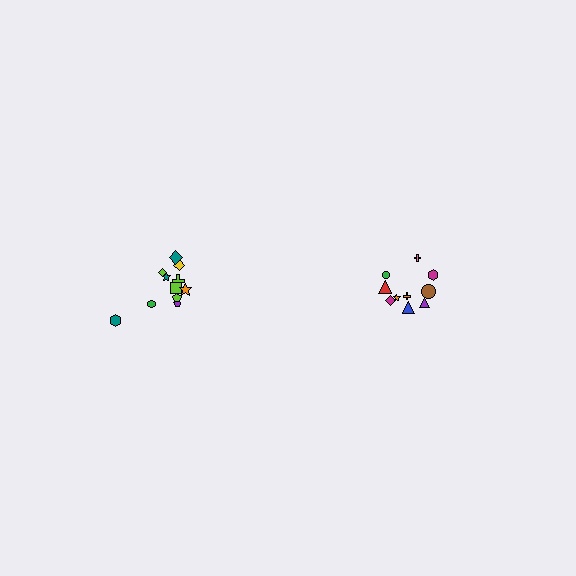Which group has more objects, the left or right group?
The left group.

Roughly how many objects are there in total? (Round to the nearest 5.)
Roughly 20 objects in total.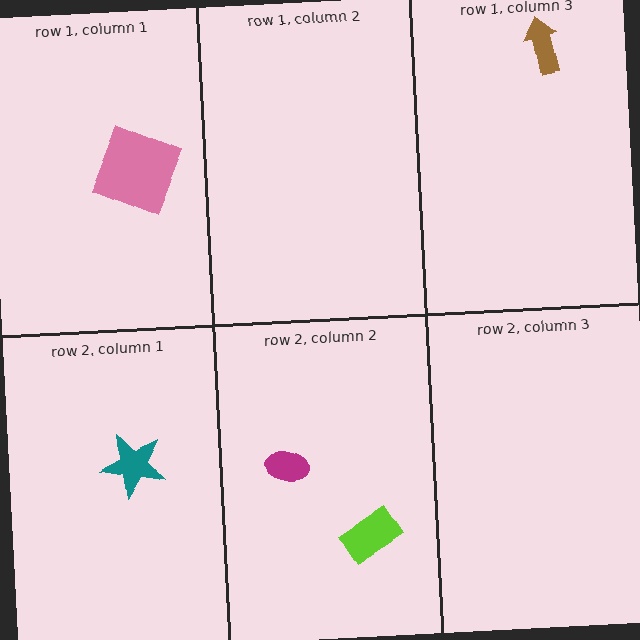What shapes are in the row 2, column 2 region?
The lime rectangle, the magenta ellipse.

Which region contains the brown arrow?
The row 1, column 3 region.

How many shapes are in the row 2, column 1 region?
1.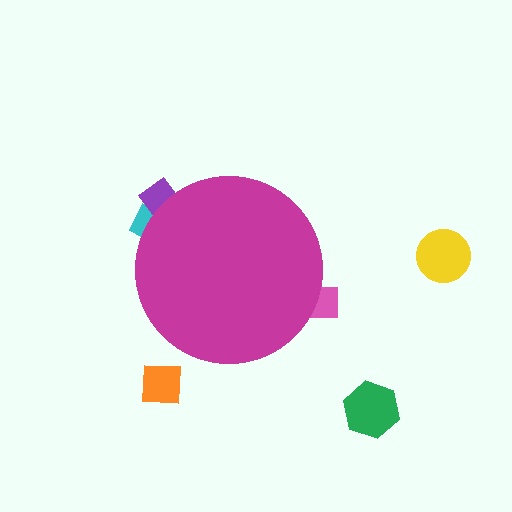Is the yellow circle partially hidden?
No, the yellow circle is fully visible.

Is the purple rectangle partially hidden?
Yes, the purple rectangle is partially hidden behind the magenta circle.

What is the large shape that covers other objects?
A magenta circle.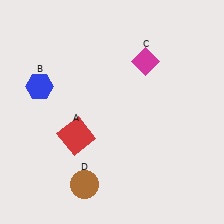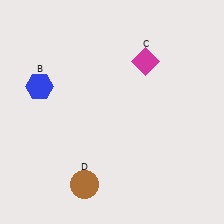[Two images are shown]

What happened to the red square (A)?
The red square (A) was removed in Image 2. It was in the bottom-left area of Image 1.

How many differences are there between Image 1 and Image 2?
There is 1 difference between the two images.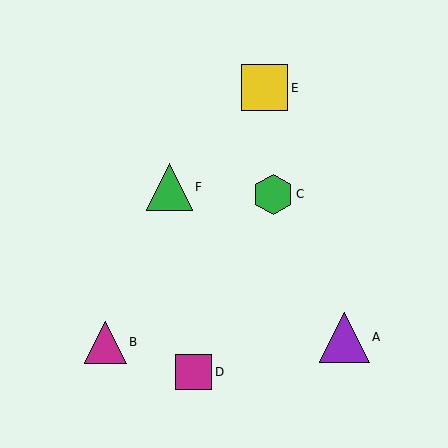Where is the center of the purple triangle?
The center of the purple triangle is at (345, 337).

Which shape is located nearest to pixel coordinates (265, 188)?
The green hexagon (labeled C) at (273, 194) is nearest to that location.